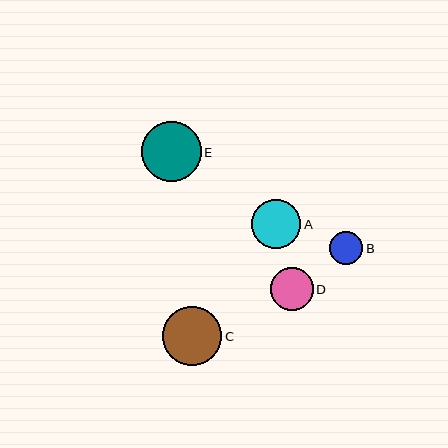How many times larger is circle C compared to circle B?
Circle C is approximately 1.8 times the size of circle B.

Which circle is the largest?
Circle E is the largest with a size of approximately 60 pixels.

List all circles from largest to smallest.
From largest to smallest: E, C, A, D, B.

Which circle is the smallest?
Circle B is the smallest with a size of approximately 33 pixels.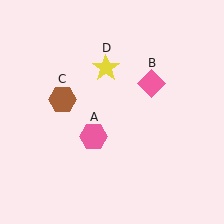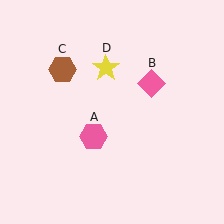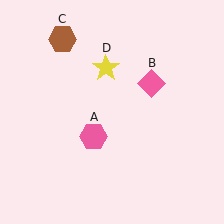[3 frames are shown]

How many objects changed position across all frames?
1 object changed position: brown hexagon (object C).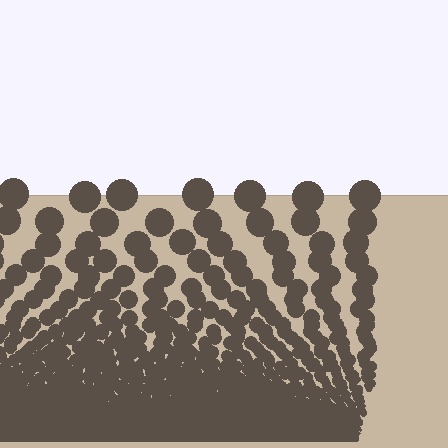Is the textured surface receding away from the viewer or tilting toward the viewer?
The surface appears to tilt toward the viewer. Texture elements get larger and sparser toward the top.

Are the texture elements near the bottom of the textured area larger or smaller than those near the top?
Smaller. The gradient is inverted — elements near the bottom are smaller and denser.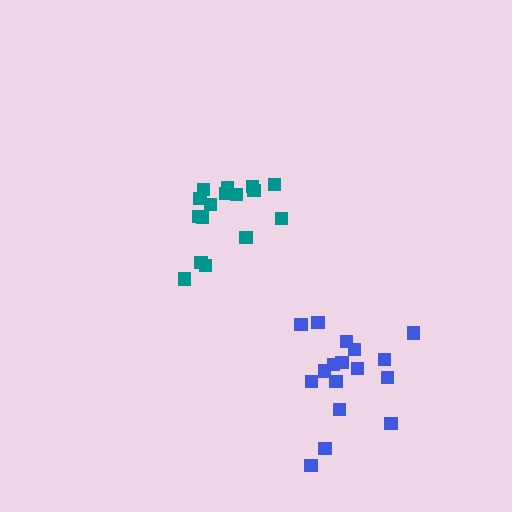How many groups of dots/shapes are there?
There are 2 groups.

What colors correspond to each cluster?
The clusters are colored: teal, blue.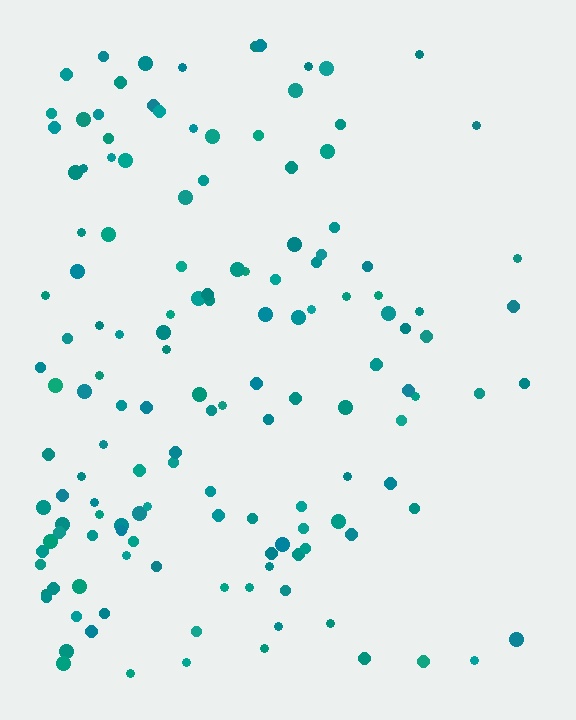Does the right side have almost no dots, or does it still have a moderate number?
Still a moderate number, just noticeably fewer than the left.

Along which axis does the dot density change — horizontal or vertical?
Horizontal.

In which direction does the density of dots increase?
From right to left, with the left side densest.